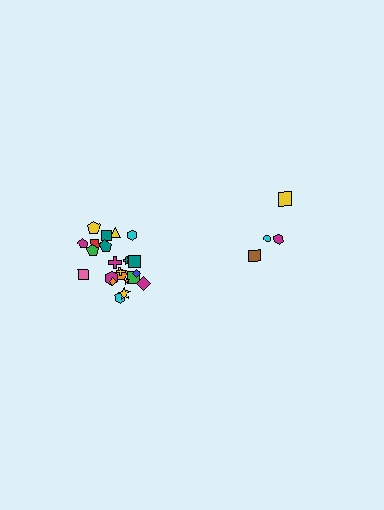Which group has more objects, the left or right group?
The left group.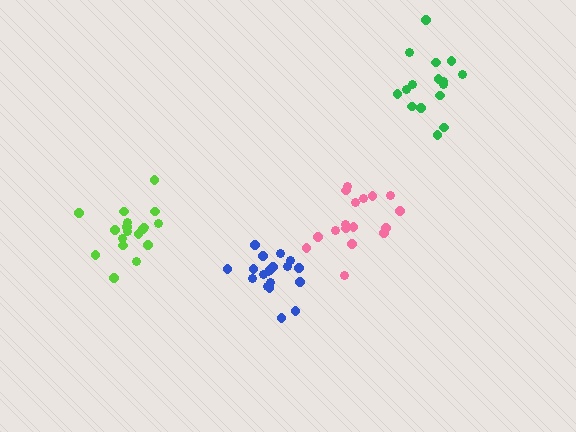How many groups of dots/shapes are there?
There are 4 groups.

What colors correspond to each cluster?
The clusters are colored: blue, green, lime, pink.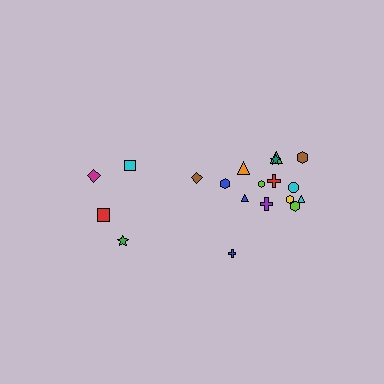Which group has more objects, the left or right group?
The right group.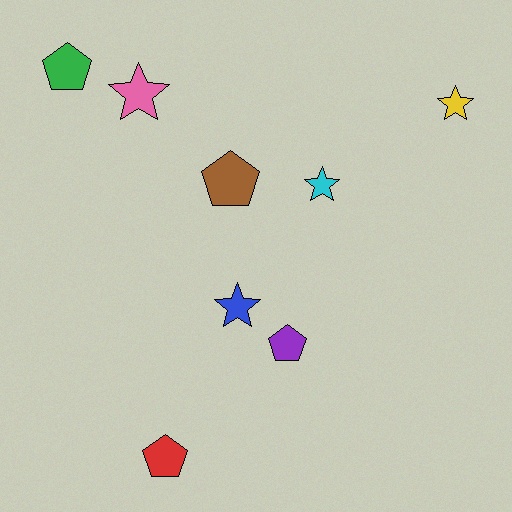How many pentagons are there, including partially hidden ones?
There are 4 pentagons.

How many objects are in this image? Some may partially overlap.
There are 8 objects.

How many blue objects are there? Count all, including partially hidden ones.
There is 1 blue object.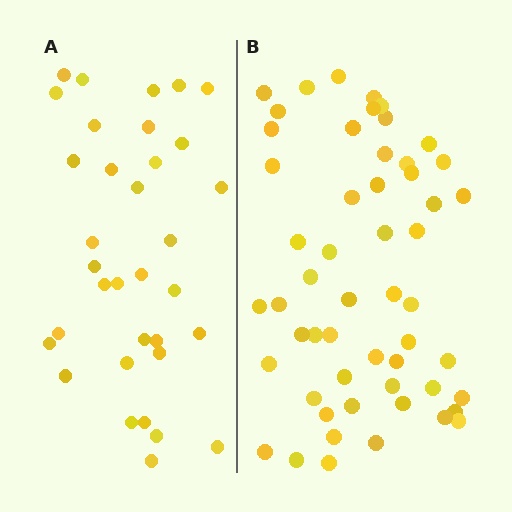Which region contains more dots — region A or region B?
Region B (the right region) has more dots.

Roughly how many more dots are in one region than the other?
Region B has approximately 20 more dots than region A.